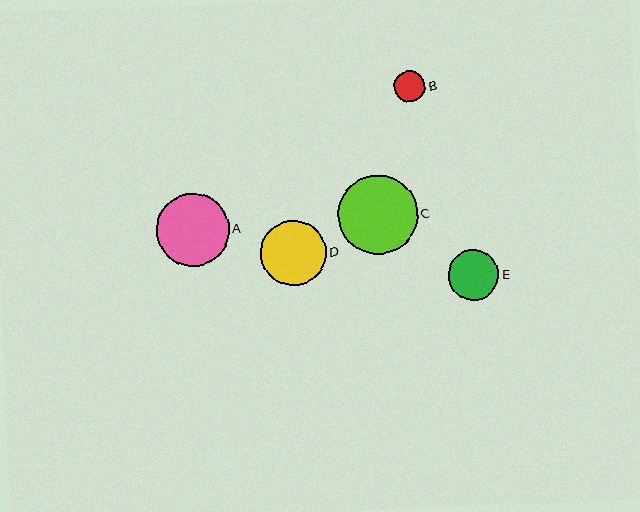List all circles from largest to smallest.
From largest to smallest: C, A, D, E, B.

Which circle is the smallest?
Circle B is the smallest with a size of approximately 31 pixels.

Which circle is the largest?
Circle C is the largest with a size of approximately 80 pixels.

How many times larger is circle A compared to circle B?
Circle A is approximately 2.3 times the size of circle B.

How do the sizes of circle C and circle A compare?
Circle C and circle A are approximately the same size.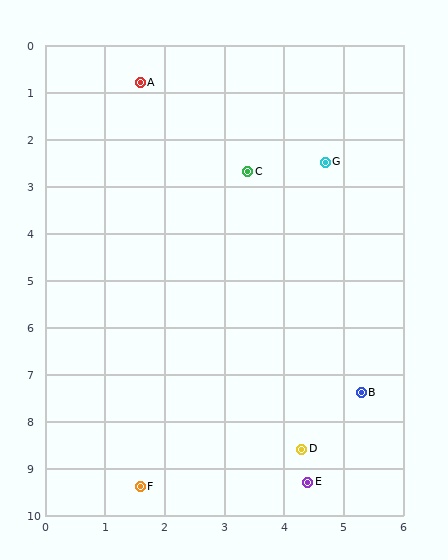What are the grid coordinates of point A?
Point A is at approximately (1.6, 0.8).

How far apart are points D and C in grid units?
Points D and C are about 6.0 grid units apart.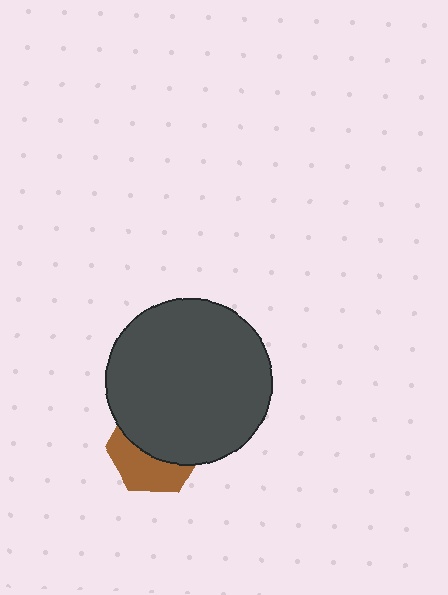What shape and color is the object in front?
The object in front is a dark gray circle.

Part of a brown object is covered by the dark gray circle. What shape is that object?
It is a hexagon.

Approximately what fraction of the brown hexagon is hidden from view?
Roughly 58% of the brown hexagon is hidden behind the dark gray circle.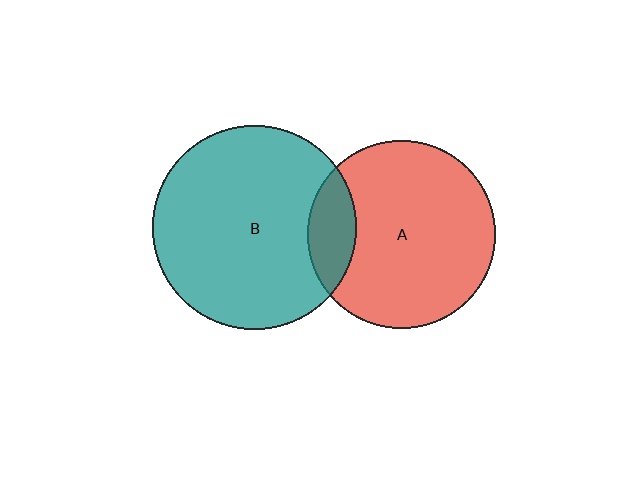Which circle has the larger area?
Circle B (teal).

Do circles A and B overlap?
Yes.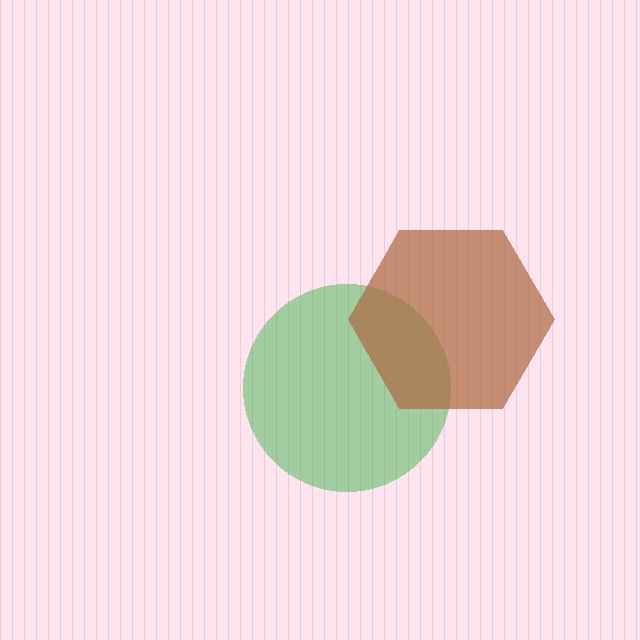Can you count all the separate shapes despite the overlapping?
Yes, there are 2 separate shapes.